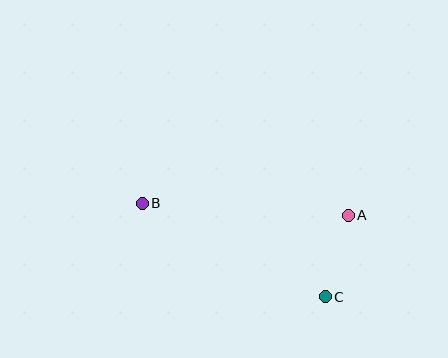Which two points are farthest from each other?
Points A and B are farthest from each other.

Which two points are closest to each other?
Points A and C are closest to each other.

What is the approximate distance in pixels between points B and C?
The distance between B and C is approximately 205 pixels.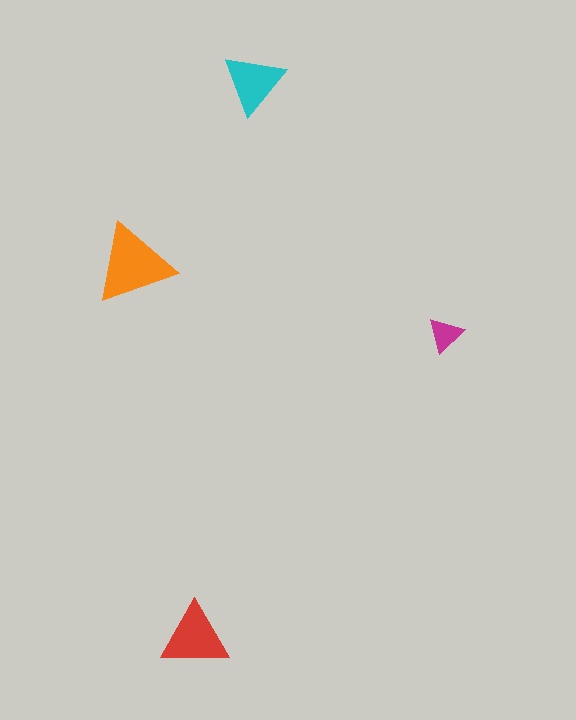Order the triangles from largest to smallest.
the orange one, the red one, the cyan one, the magenta one.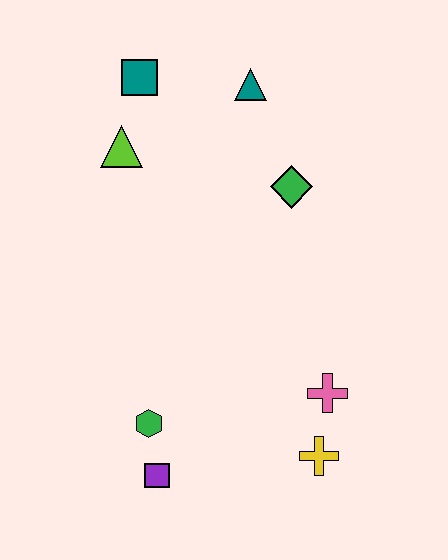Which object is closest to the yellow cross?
The pink cross is closest to the yellow cross.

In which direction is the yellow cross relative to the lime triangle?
The yellow cross is below the lime triangle.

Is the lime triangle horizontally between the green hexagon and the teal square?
No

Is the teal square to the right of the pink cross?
No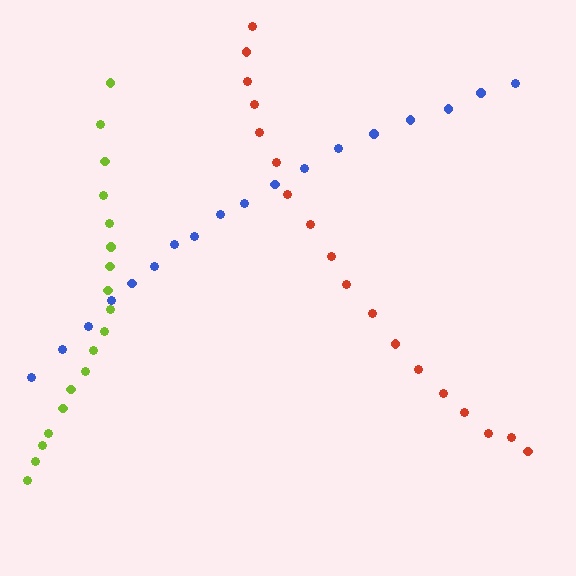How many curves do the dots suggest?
There are 3 distinct paths.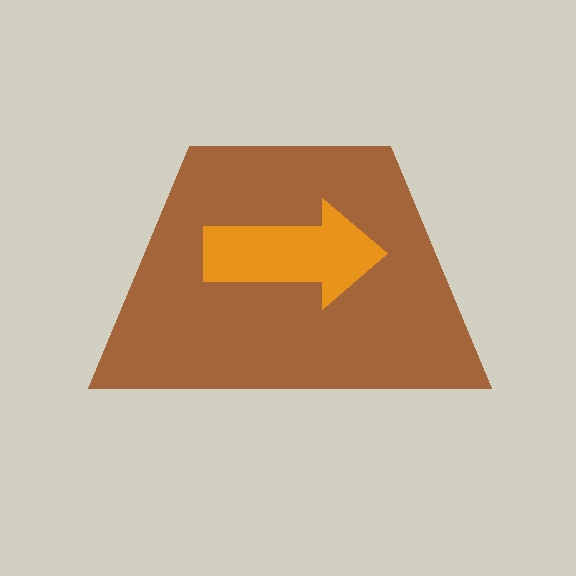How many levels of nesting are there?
2.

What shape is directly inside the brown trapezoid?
The orange arrow.